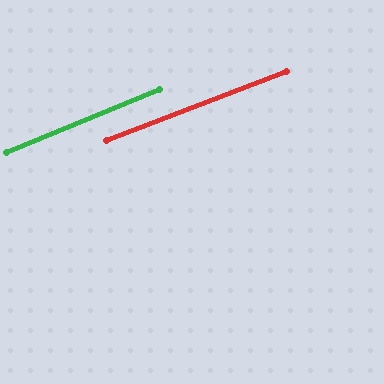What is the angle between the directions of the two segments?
Approximately 1 degree.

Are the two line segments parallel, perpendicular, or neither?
Parallel — their directions differ by only 1.4°.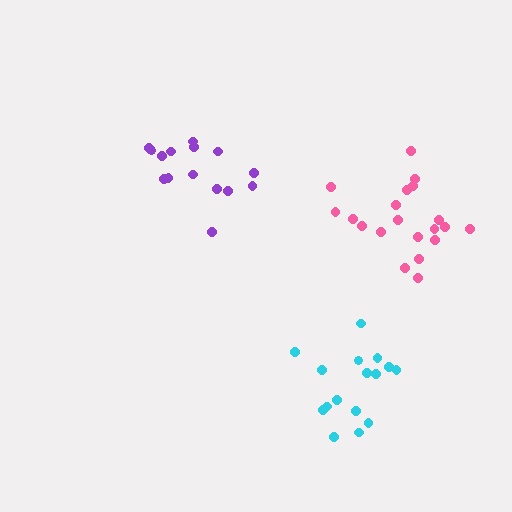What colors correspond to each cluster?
The clusters are colored: cyan, purple, pink.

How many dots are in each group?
Group 1: 16 dots, Group 2: 15 dots, Group 3: 20 dots (51 total).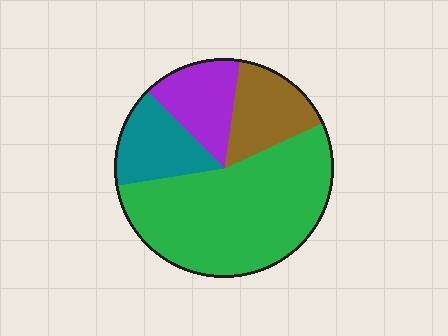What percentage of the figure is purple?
Purple covers about 15% of the figure.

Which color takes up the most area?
Green, at roughly 55%.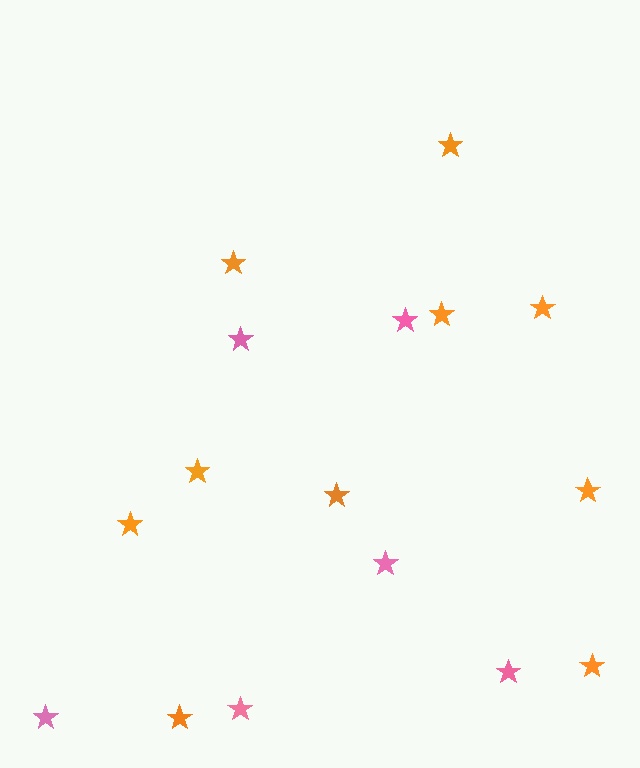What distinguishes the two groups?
There are 2 groups: one group of orange stars (10) and one group of pink stars (6).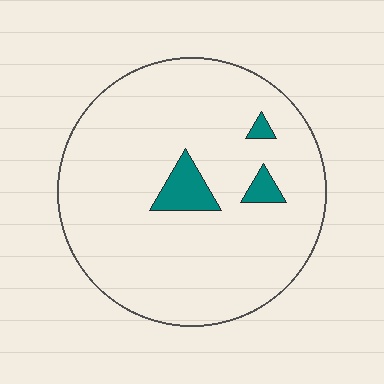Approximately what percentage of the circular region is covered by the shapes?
Approximately 5%.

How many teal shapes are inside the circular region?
3.